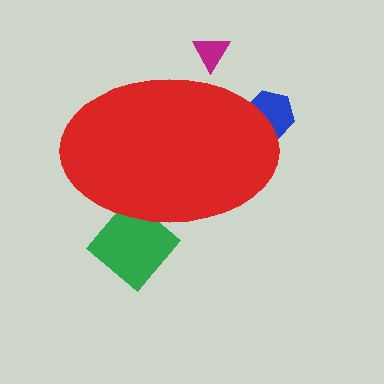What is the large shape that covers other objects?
A red ellipse.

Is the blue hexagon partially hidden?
Yes, the blue hexagon is partially hidden behind the red ellipse.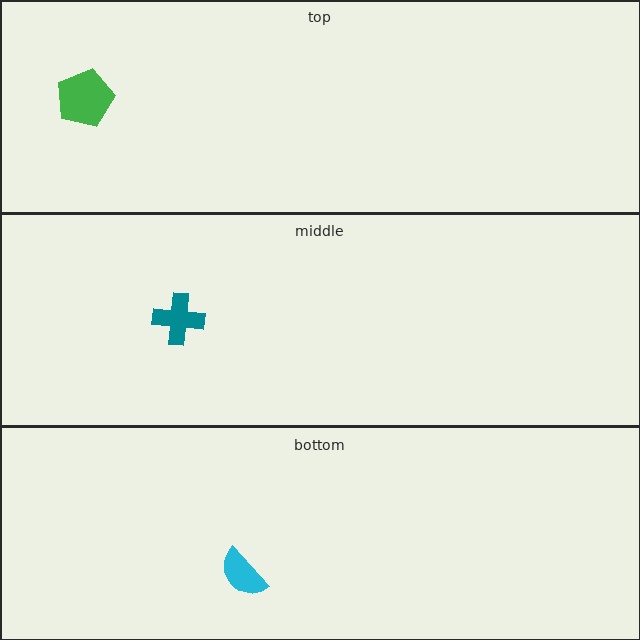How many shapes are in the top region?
1.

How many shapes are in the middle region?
1.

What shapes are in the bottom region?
The cyan semicircle.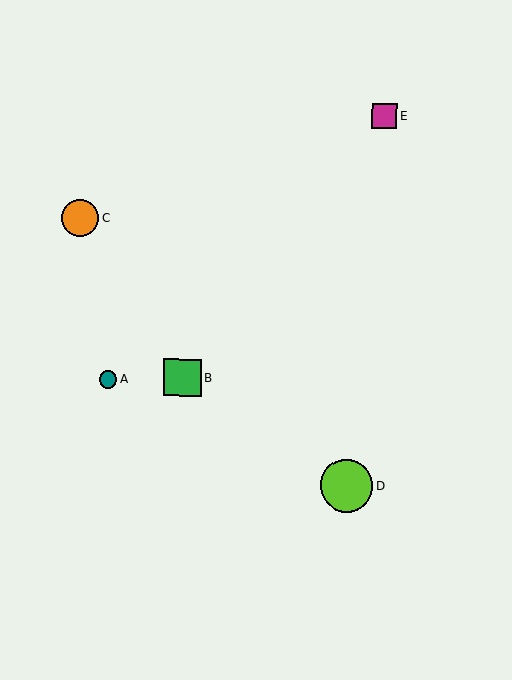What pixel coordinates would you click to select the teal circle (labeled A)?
Click at (108, 379) to select the teal circle A.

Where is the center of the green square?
The center of the green square is at (182, 378).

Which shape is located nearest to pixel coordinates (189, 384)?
The green square (labeled B) at (182, 378) is nearest to that location.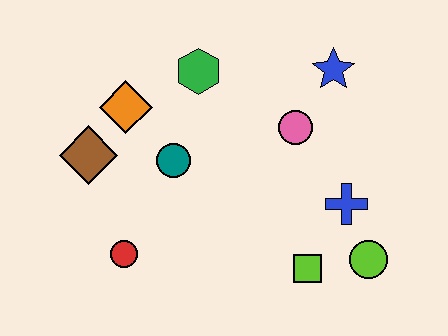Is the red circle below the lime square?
No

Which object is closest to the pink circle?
The blue star is closest to the pink circle.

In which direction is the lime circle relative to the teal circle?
The lime circle is to the right of the teal circle.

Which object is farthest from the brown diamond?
The lime circle is farthest from the brown diamond.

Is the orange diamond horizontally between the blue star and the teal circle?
No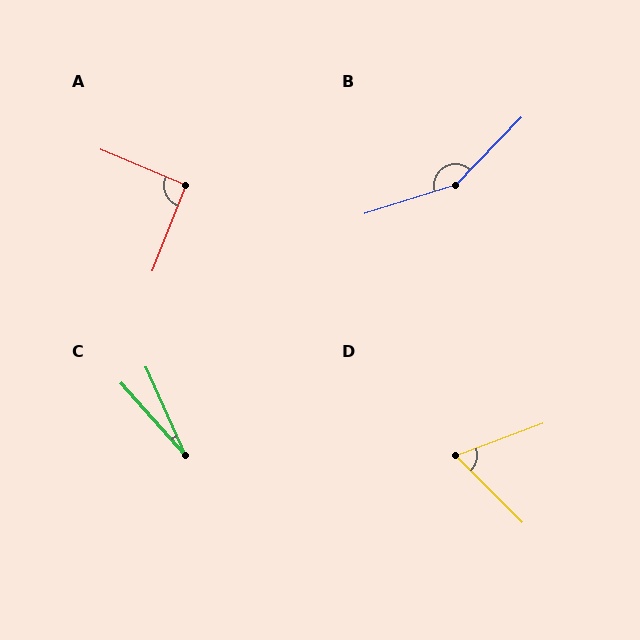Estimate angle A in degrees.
Approximately 92 degrees.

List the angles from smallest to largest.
C (18°), D (65°), A (92°), B (152°).